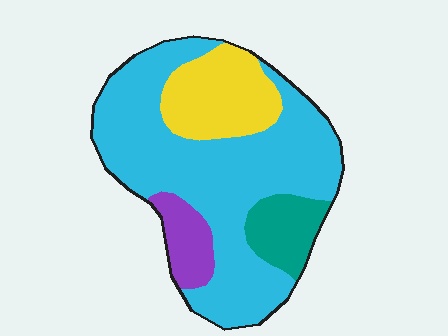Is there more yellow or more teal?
Yellow.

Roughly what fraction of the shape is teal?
Teal takes up about one tenth (1/10) of the shape.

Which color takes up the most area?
Cyan, at roughly 65%.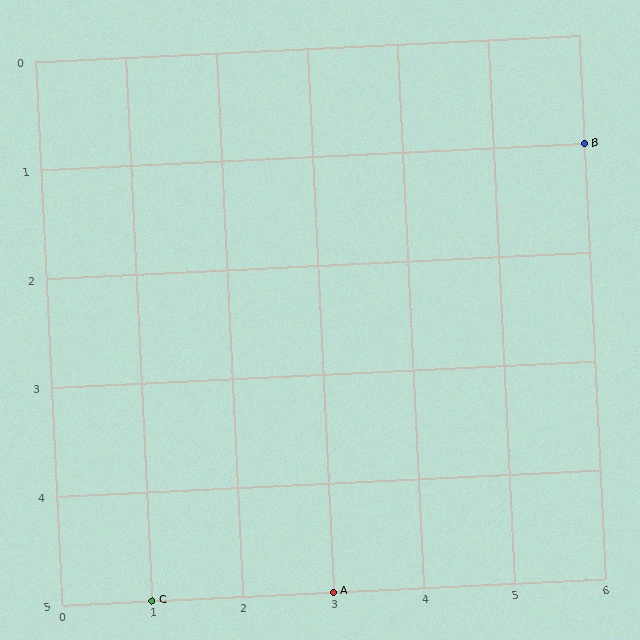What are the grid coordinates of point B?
Point B is at grid coordinates (6, 1).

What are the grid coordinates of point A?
Point A is at grid coordinates (3, 5).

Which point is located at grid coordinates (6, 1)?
Point B is at (6, 1).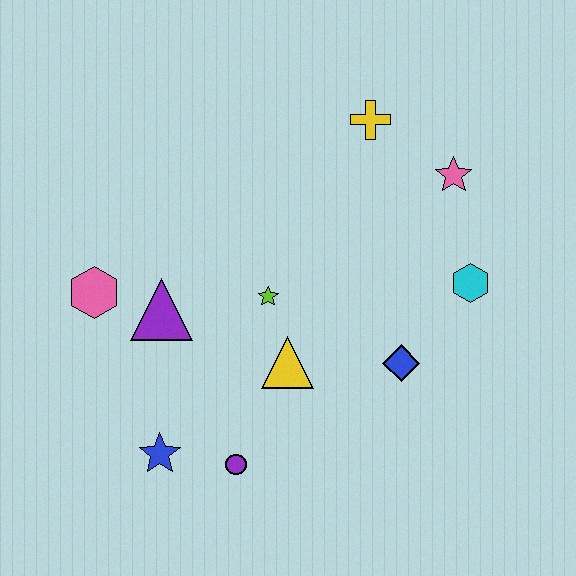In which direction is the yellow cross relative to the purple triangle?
The yellow cross is to the right of the purple triangle.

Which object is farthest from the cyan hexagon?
The pink hexagon is farthest from the cyan hexagon.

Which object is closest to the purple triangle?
The pink hexagon is closest to the purple triangle.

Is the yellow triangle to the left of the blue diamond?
Yes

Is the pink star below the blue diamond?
No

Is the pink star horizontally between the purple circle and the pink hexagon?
No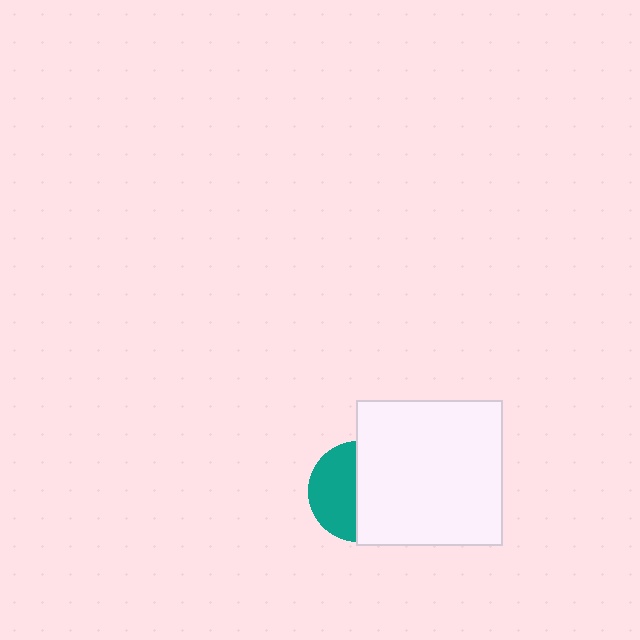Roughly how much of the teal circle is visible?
About half of it is visible (roughly 46%).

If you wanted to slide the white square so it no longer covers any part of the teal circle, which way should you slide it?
Slide it right — that is the most direct way to separate the two shapes.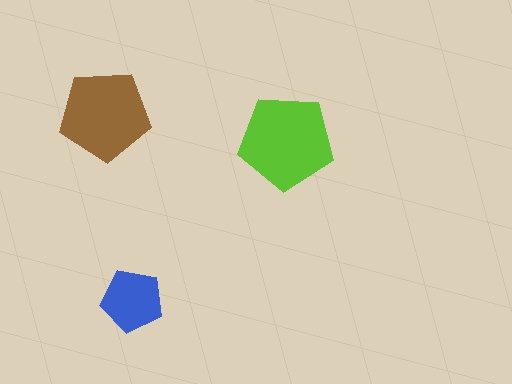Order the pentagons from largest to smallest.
the lime one, the brown one, the blue one.